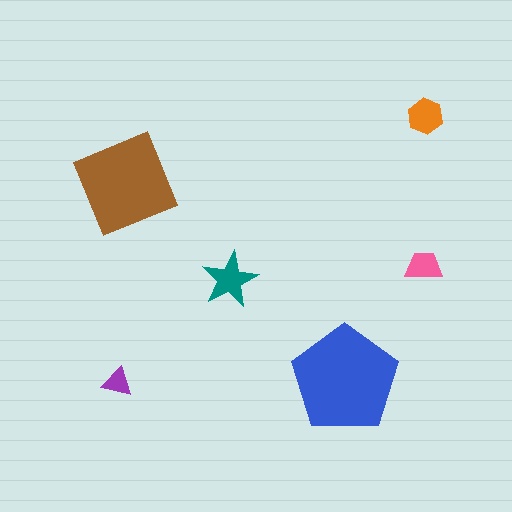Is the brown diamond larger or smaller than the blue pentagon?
Smaller.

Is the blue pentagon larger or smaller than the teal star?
Larger.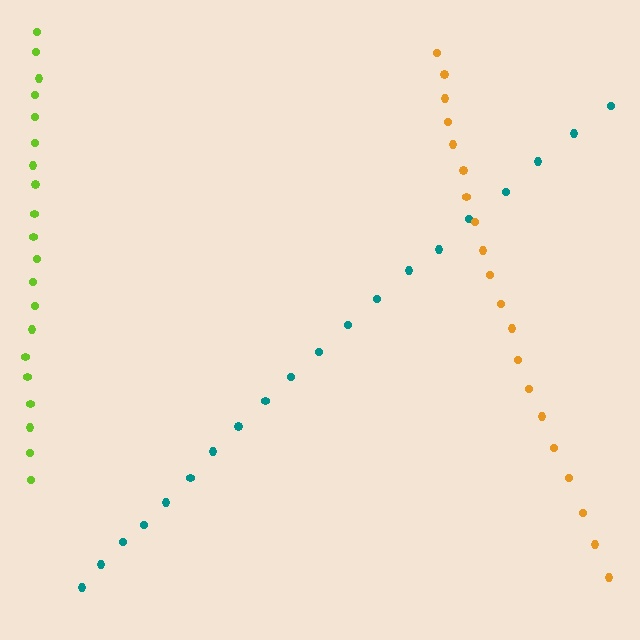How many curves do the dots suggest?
There are 3 distinct paths.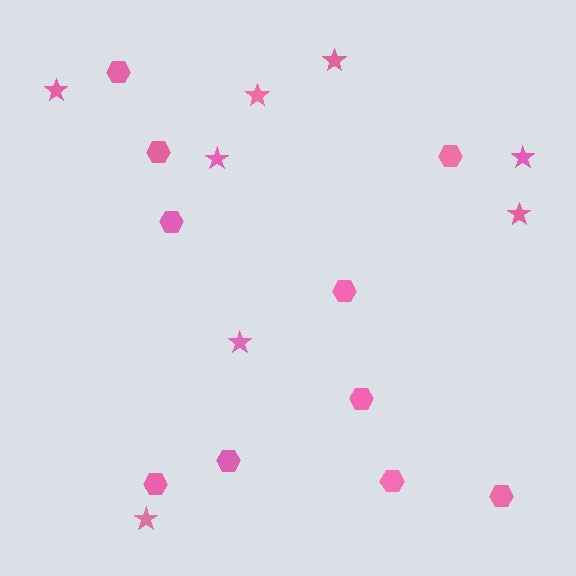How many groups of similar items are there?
There are 2 groups: one group of hexagons (10) and one group of stars (8).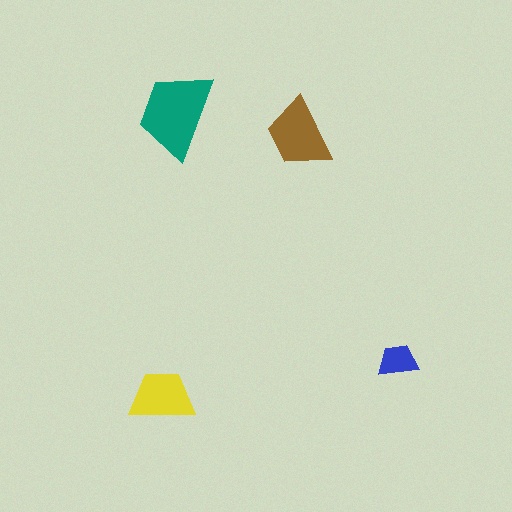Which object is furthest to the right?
The blue trapezoid is rightmost.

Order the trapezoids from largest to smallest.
the teal one, the brown one, the yellow one, the blue one.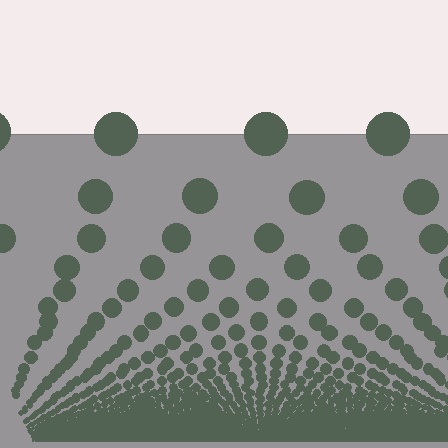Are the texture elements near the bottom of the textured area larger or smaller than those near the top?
Smaller. The gradient is inverted — elements near the bottom are smaller and denser.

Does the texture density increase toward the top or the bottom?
Density increases toward the bottom.